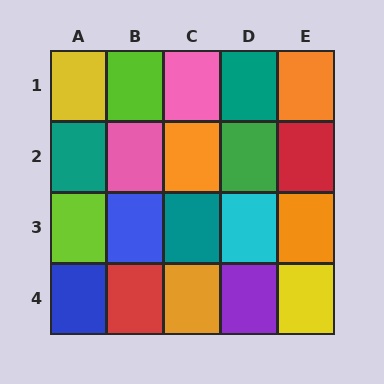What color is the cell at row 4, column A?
Blue.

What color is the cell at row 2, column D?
Green.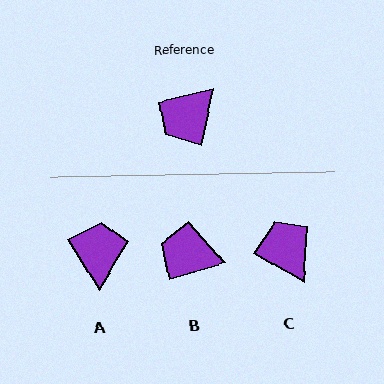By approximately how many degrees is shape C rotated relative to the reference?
Approximately 108 degrees clockwise.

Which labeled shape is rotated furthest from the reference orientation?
A, about 136 degrees away.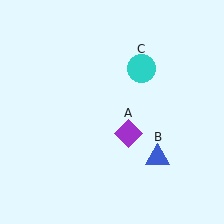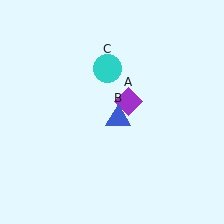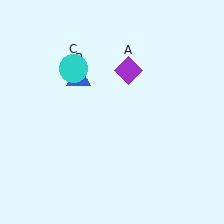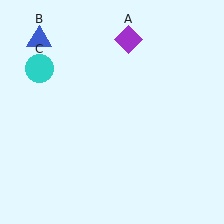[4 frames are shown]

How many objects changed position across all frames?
3 objects changed position: purple diamond (object A), blue triangle (object B), cyan circle (object C).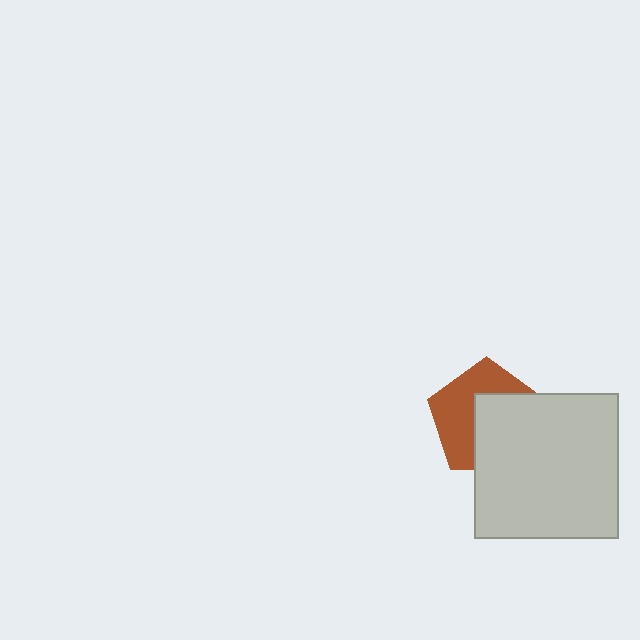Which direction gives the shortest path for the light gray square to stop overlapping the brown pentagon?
Moving toward the lower-right gives the shortest separation.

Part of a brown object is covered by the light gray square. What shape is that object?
It is a pentagon.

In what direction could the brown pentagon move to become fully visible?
The brown pentagon could move toward the upper-left. That would shift it out from behind the light gray square entirely.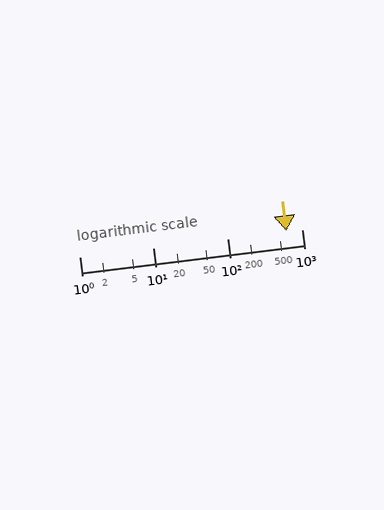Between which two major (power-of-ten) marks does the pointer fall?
The pointer is between 100 and 1000.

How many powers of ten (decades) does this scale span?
The scale spans 3 decades, from 1 to 1000.